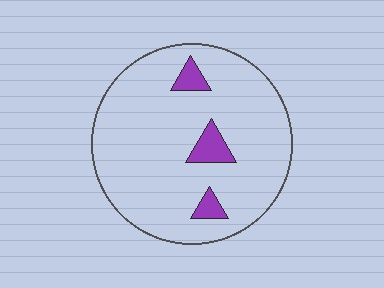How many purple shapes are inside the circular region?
3.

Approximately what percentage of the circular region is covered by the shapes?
Approximately 10%.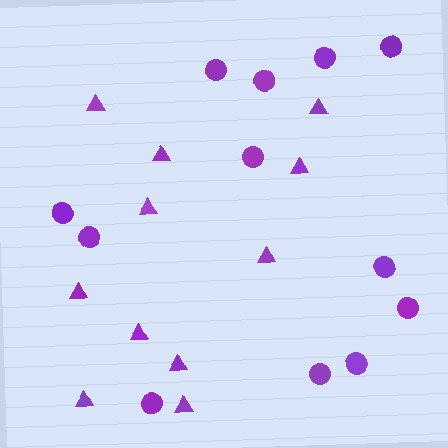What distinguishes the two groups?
There are 2 groups: one group of circles (12) and one group of triangles (11).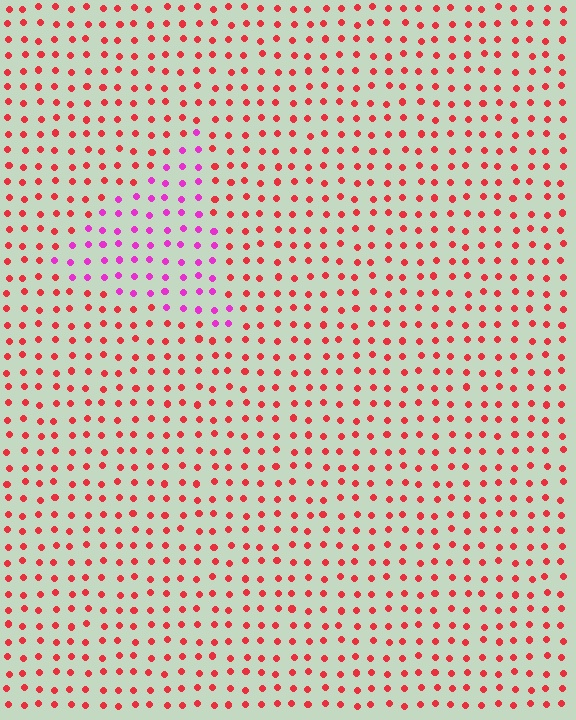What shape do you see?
I see a triangle.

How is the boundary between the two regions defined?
The boundary is defined purely by a slight shift in hue (about 48 degrees). Spacing, size, and orientation are identical on both sides.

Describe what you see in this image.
The image is filled with small red elements in a uniform arrangement. A triangle-shaped region is visible where the elements are tinted to a slightly different hue, forming a subtle color boundary.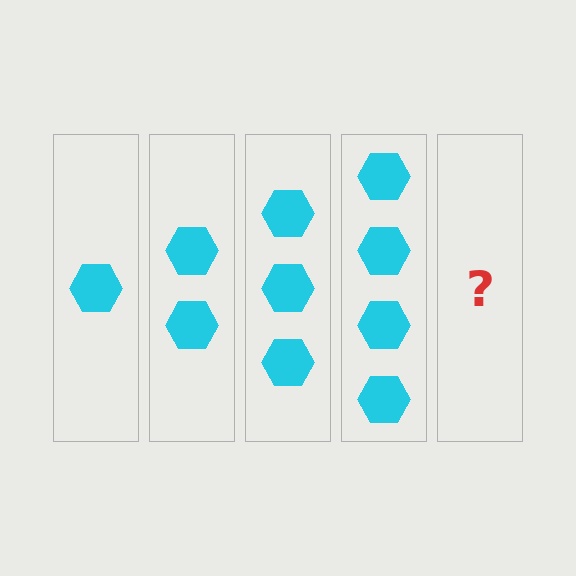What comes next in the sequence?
The next element should be 5 hexagons.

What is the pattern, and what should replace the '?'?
The pattern is that each step adds one more hexagon. The '?' should be 5 hexagons.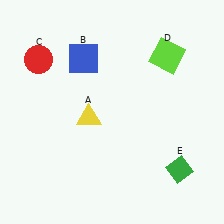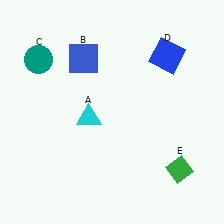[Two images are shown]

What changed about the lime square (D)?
In Image 1, D is lime. In Image 2, it changed to blue.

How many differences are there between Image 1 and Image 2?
There are 3 differences between the two images.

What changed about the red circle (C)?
In Image 1, C is red. In Image 2, it changed to teal.